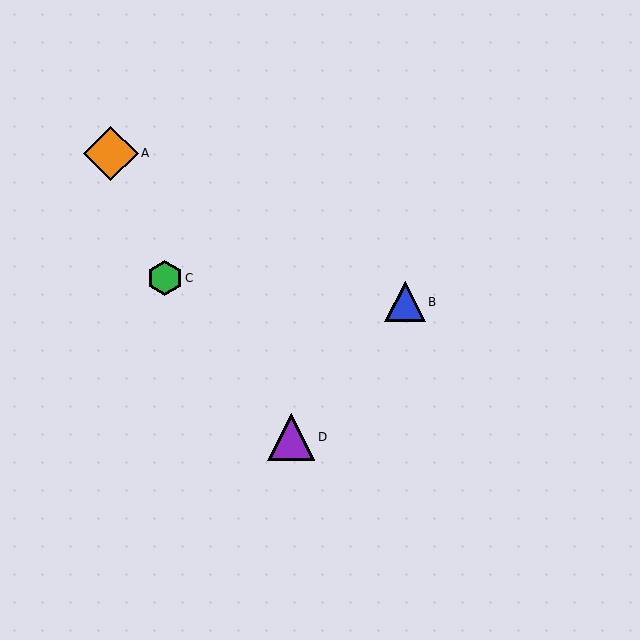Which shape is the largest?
The orange diamond (labeled A) is the largest.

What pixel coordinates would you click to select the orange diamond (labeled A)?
Click at (111, 153) to select the orange diamond A.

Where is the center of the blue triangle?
The center of the blue triangle is at (405, 302).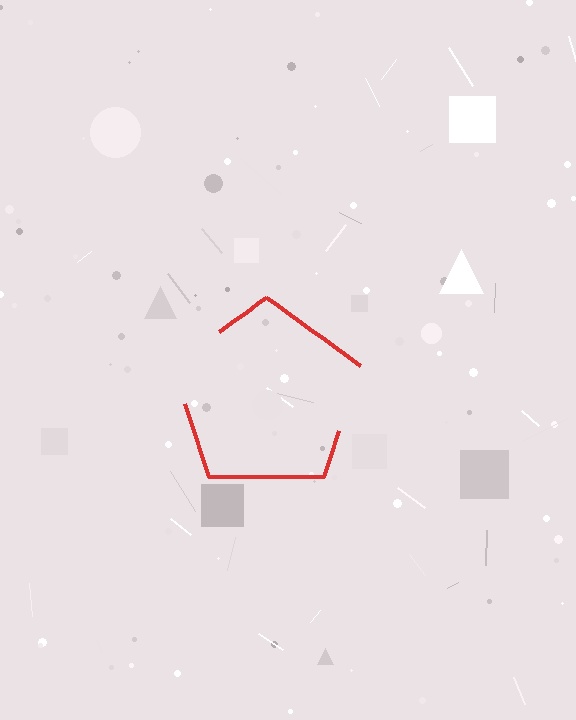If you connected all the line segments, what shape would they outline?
They would outline a pentagon.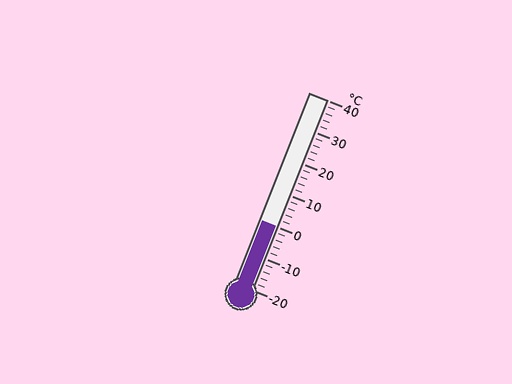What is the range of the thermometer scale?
The thermometer scale ranges from -20°C to 40°C.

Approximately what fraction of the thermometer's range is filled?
The thermometer is filled to approximately 35% of its range.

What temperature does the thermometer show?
The thermometer shows approximately 0°C.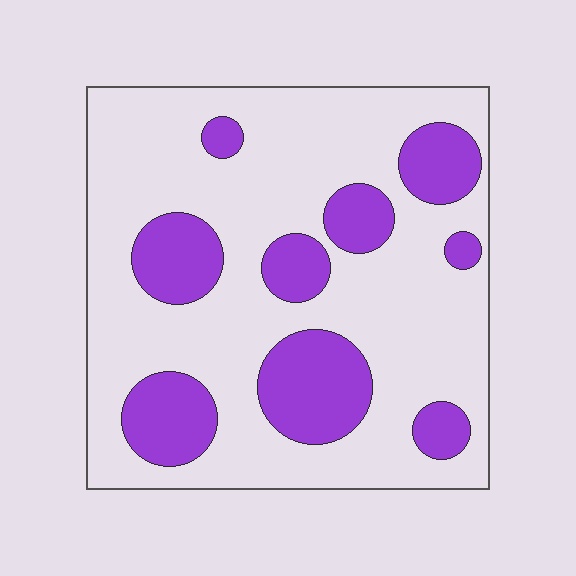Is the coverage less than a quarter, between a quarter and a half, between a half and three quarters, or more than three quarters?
Between a quarter and a half.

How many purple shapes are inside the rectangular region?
9.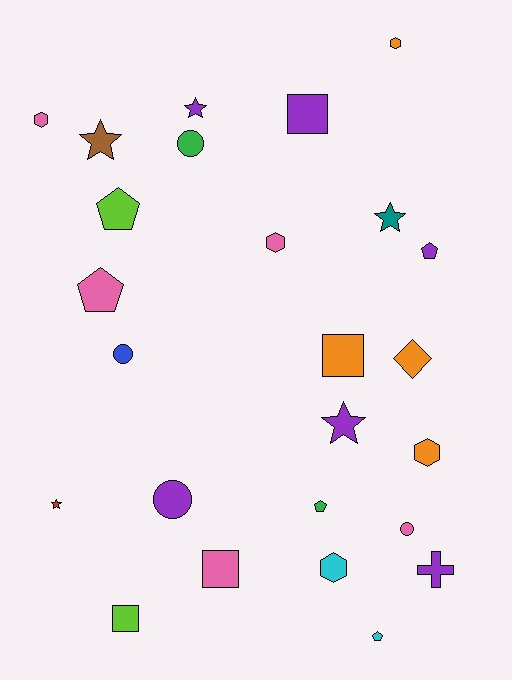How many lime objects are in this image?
There are 2 lime objects.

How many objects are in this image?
There are 25 objects.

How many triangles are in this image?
There are no triangles.